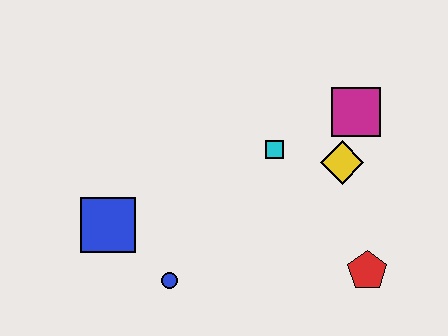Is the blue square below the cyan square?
Yes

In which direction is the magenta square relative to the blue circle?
The magenta square is to the right of the blue circle.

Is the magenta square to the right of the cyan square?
Yes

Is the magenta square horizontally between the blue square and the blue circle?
No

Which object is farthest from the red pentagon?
The blue square is farthest from the red pentagon.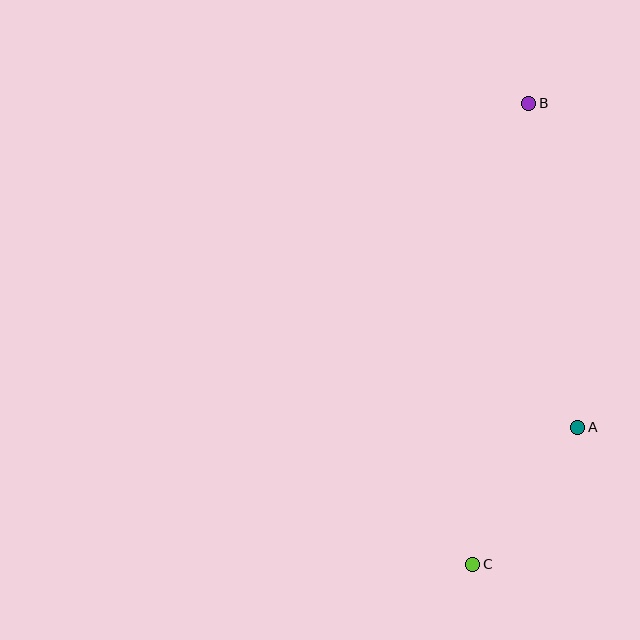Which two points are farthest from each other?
Points B and C are farthest from each other.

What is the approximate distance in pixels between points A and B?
The distance between A and B is approximately 328 pixels.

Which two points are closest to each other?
Points A and C are closest to each other.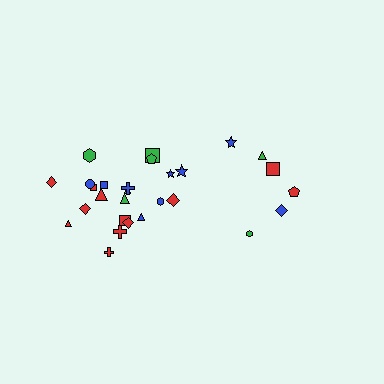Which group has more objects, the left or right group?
The left group.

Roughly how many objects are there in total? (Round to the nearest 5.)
Roughly 30 objects in total.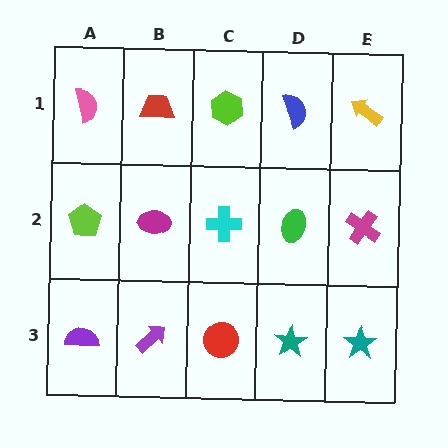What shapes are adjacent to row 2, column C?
A lime hexagon (row 1, column C), a red circle (row 3, column C), a magenta ellipse (row 2, column B), a green ellipse (row 2, column D).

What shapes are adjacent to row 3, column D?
A green ellipse (row 2, column D), a red circle (row 3, column C), a teal star (row 3, column E).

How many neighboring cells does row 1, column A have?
2.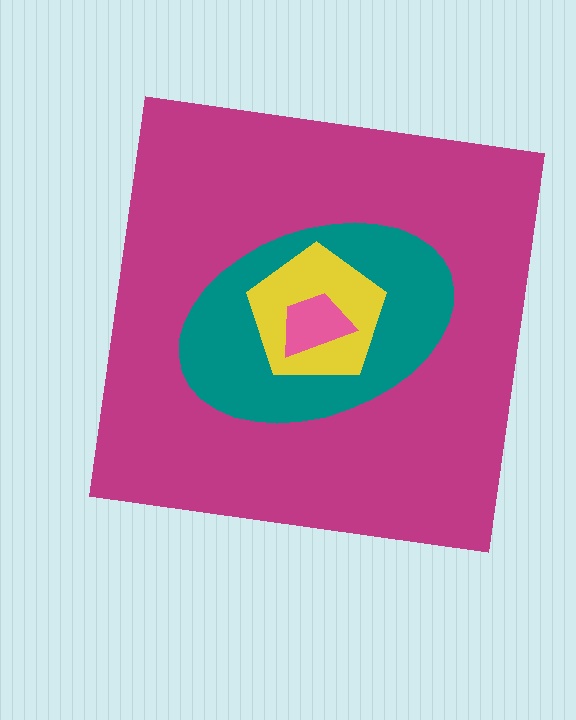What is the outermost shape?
The magenta square.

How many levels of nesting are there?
4.